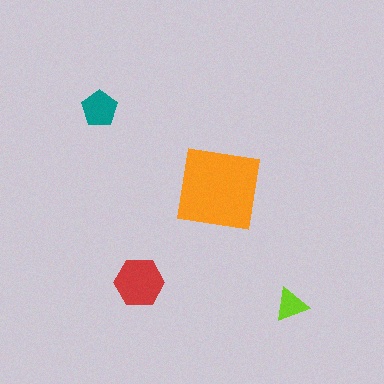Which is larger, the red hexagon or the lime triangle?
The red hexagon.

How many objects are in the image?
There are 4 objects in the image.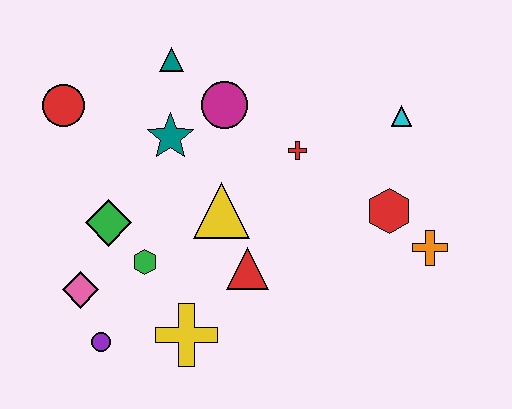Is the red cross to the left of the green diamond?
No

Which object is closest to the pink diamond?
The purple circle is closest to the pink diamond.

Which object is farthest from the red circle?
The orange cross is farthest from the red circle.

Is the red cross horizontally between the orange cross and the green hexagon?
Yes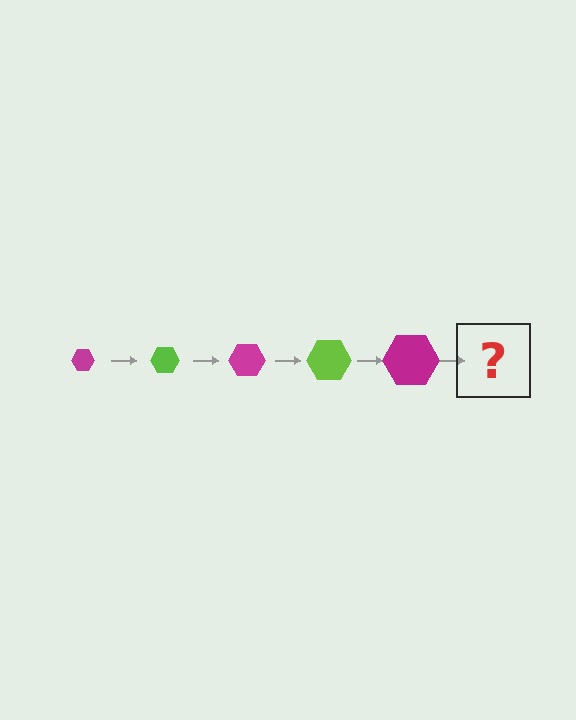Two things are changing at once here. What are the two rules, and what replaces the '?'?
The two rules are that the hexagon grows larger each step and the color cycles through magenta and lime. The '?' should be a lime hexagon, larger than the previous one.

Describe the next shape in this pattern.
It should be a lime hexagon, larger than the previous one.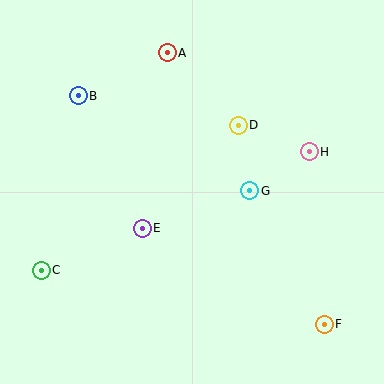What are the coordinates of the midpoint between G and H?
The midpoint between G and H is at (279, 171).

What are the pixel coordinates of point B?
Point B is at (78, 96).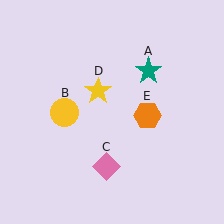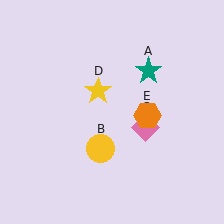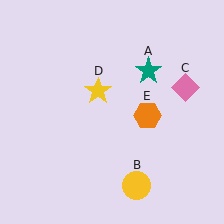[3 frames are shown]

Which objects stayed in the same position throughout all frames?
Teal star (object A) and yellow star (object D) and orange hexagon (object E) remained stationary.